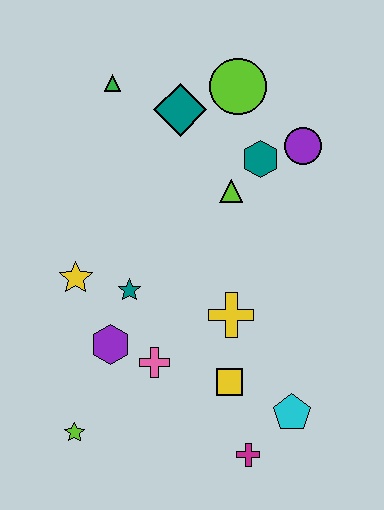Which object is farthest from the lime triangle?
The lime star is farthest from the lime triangle.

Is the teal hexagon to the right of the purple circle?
No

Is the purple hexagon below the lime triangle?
Yes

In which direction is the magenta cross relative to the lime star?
The magenta cross is to the right of the lime star.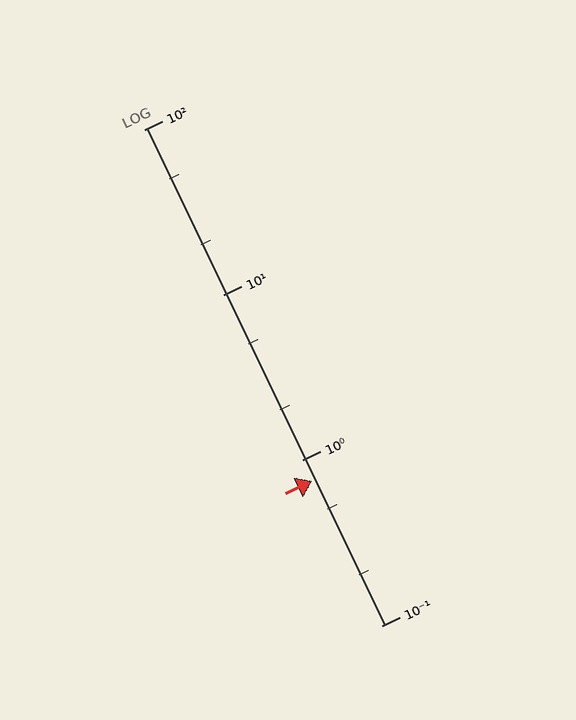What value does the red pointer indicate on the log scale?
The pointer indicates approximately 0.75.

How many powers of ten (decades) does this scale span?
The scale spans 3 decades, from 0.1 to 100.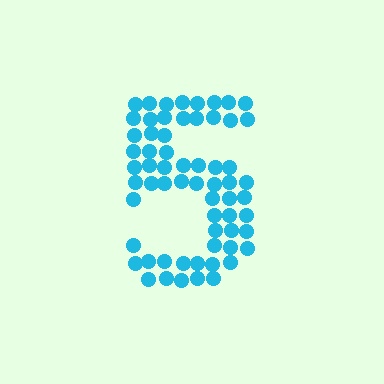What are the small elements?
The small elements are circles.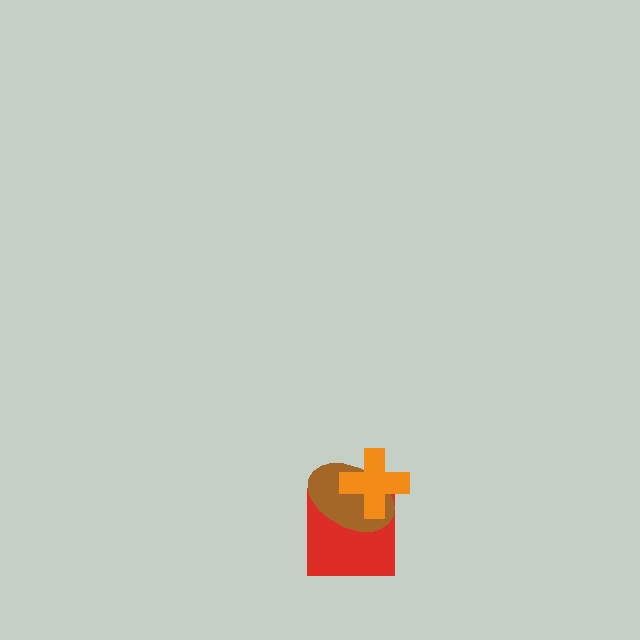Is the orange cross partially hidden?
No, no other shape covers it.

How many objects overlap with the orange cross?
2 objects overlap with the orange cross.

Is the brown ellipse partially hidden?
Yes, it is partially covered by another shape.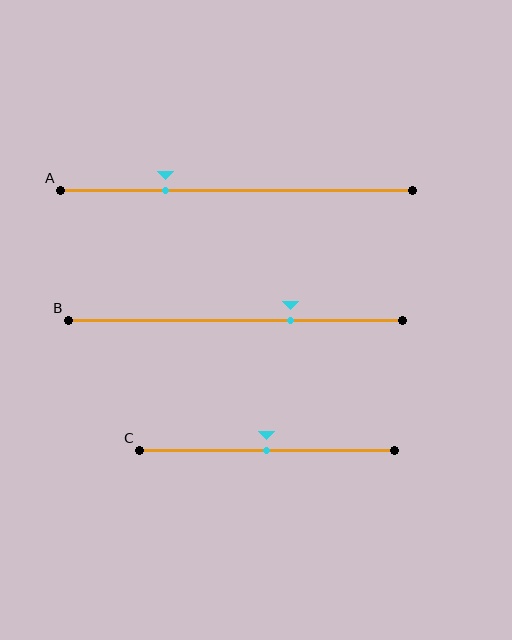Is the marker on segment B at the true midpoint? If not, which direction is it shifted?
No, the marker on segment B is shifted to the right by about 17% of the segment length.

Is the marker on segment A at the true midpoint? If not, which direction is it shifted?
No, the marker on segment A is shifted to the left by about 20% of the segment length.